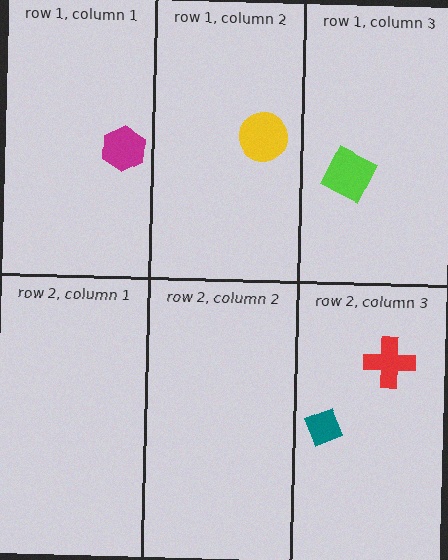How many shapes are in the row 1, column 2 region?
1.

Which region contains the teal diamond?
The row 2, column 3 region.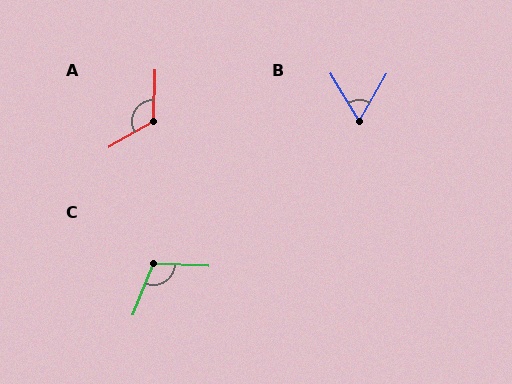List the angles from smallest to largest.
B (62°), C (109°), A (122°).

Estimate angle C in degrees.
Approximately 109 degrees.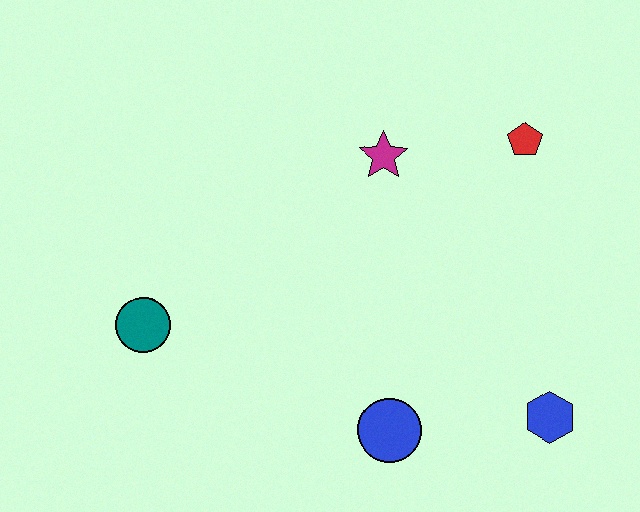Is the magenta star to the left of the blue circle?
Yes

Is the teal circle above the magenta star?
No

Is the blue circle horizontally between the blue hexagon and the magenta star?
Yes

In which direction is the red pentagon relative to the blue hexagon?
The red pentagon is above the blue hexagon.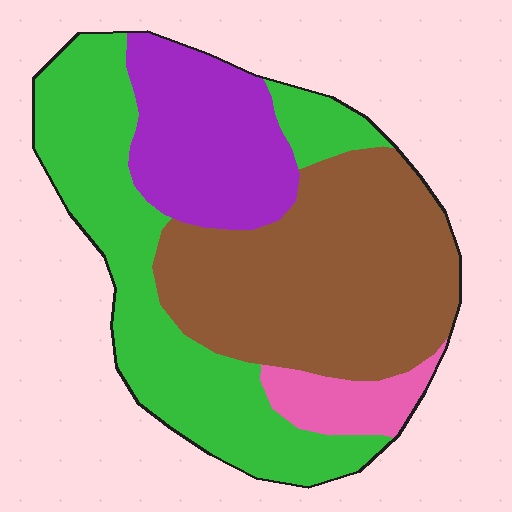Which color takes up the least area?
Pink, at roughly 5%.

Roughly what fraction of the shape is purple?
Purple takes up about one fifth (1/5) of the shape.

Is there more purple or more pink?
Purple.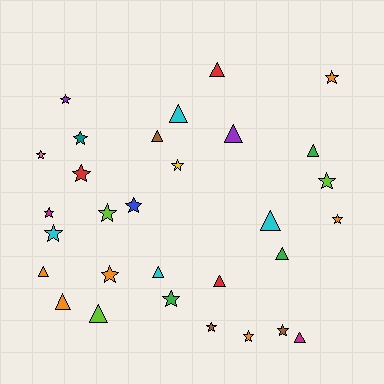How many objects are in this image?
There are 30 objects.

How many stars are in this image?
There are 17 stars.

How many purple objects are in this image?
There are 2 purple objects.